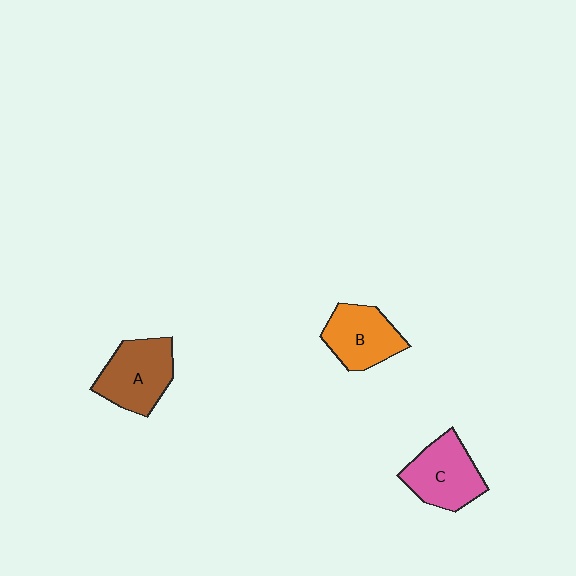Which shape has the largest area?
Shape A (brown).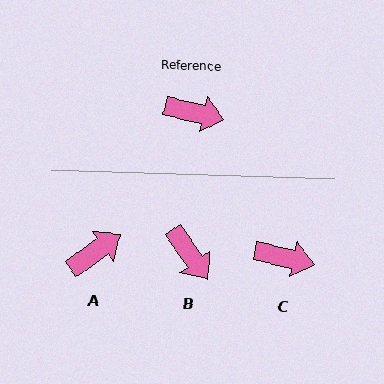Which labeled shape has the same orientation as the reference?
C.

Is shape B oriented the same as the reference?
No, it is off by about 43 degrees.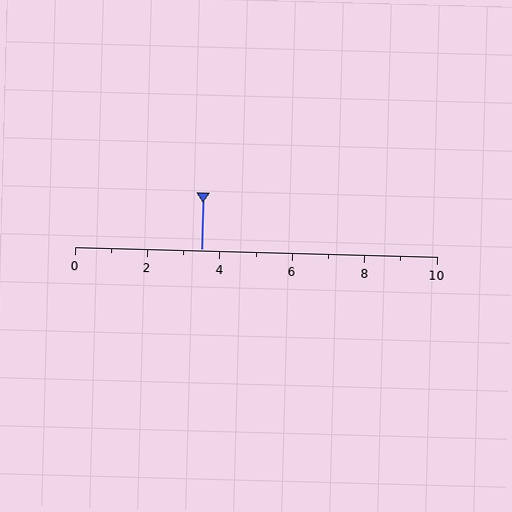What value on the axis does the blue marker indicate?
The marker indicates approximately 3.5.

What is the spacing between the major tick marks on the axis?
The major ticks are spaced 2 apart.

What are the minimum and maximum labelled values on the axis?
The axis runs from 0 to 10.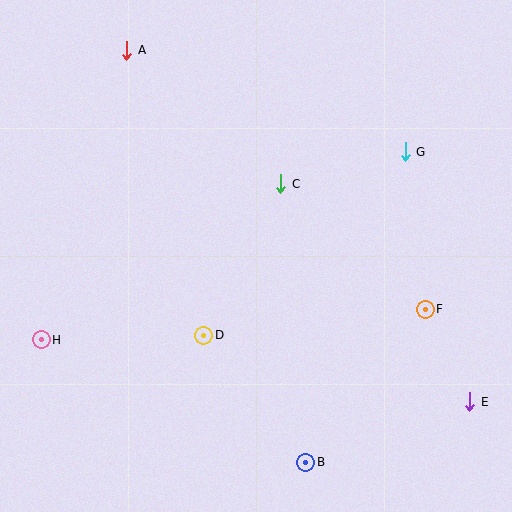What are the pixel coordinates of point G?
Point G is at (405, 152).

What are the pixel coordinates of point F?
Point F is at (425, 309).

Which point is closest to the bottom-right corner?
Point E is closest to the bottom-right corner.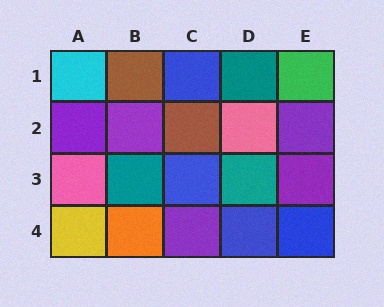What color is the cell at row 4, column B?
Orange.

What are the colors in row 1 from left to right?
Cyan, brown, blue, teal, green.